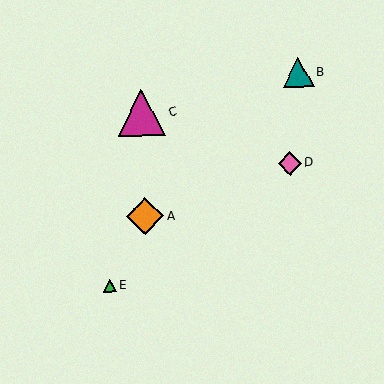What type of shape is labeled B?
Shape B is a teal triangle.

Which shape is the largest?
The magenta triangle (labeled C) is the largest.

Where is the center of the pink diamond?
The center of the pink diamond is at (290, 163).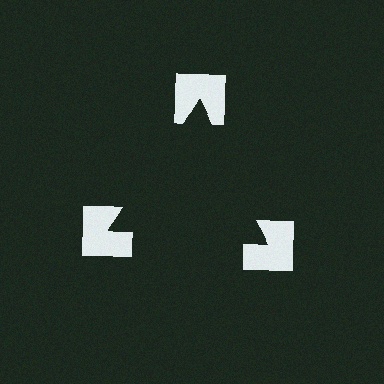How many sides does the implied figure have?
3 sides.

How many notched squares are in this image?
There are 3 — one at each vertex of the illusory triangle.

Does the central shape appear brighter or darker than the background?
It typically appears slightly darker than the background, even though no actual brightness change is drawn.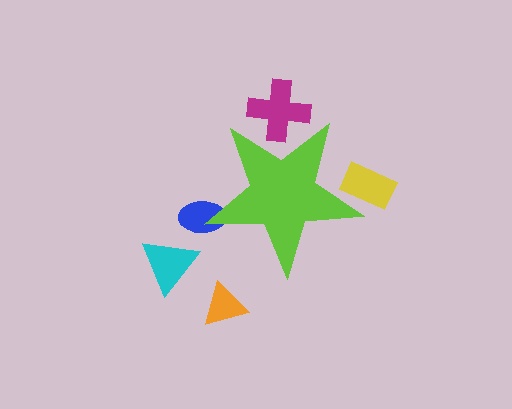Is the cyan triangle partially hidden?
No, the cyan triangle is fully visible.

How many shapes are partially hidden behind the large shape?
3 shapes are partially hidden.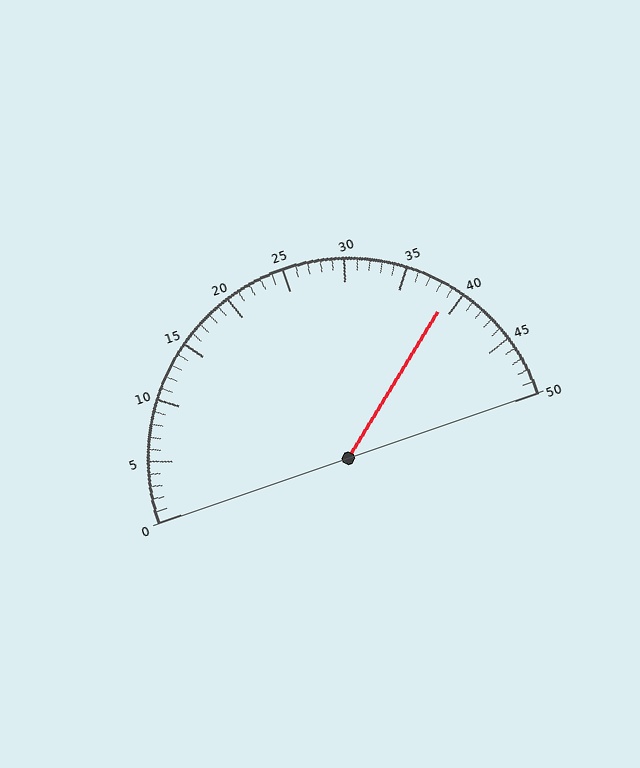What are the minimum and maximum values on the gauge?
The gauge ranges from 0 to 50.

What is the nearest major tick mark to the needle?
The nearest major tick mark is 40.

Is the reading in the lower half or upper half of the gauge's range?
The reading is in the upper half of the range (0 to 50).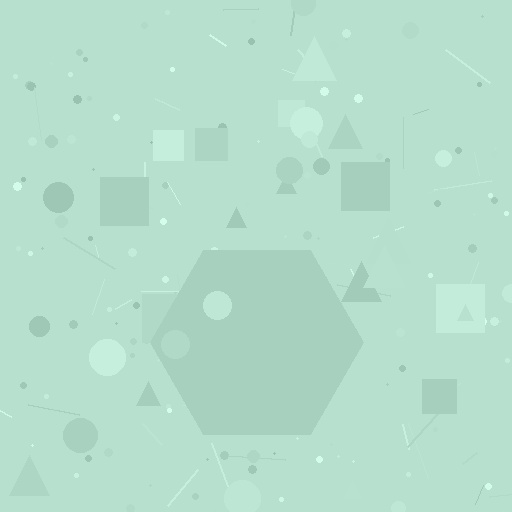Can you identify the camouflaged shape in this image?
The camouflaged shape is a hexagon.